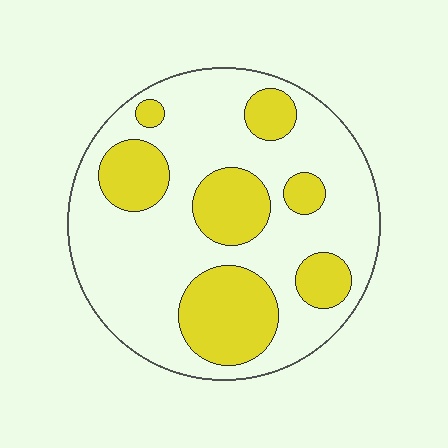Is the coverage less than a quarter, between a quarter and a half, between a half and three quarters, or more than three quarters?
Between a quarter and a half.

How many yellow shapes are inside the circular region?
7.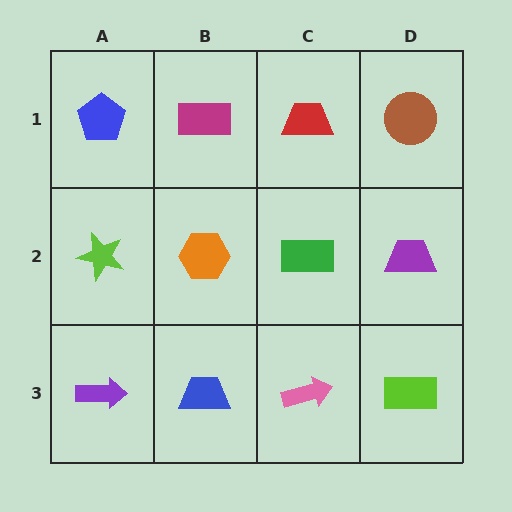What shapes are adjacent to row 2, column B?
A magenta rectangle (row 1, column B), a blue trapezoid (row 3, column B), a lime star (row 2, column A), a green rectangle (row 2, column C).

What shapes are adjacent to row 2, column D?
A brown circle (row 1, column D), a lime rectangle (row 3, column D), a green rectangle (row 2, column C).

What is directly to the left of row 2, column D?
A green rectangle.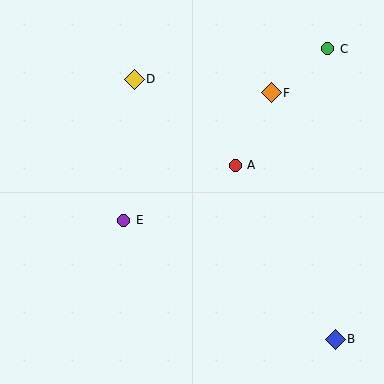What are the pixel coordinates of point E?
Point E is at (124, 220).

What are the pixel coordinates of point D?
Point D is at (134, 79).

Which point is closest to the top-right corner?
Point C is closest to the top-right corner.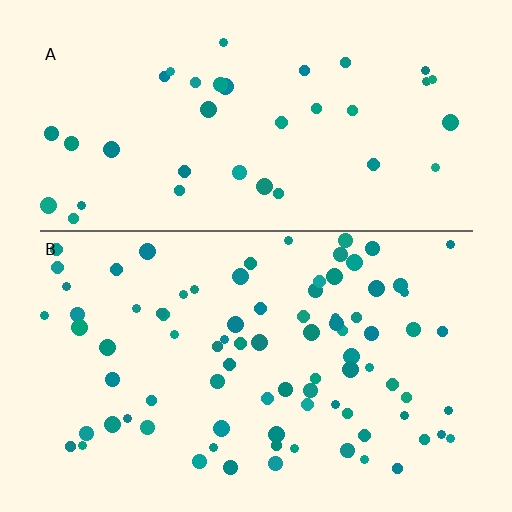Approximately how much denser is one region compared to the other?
Approximately 2.3× — region B over region A.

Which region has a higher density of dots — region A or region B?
B (the bottom).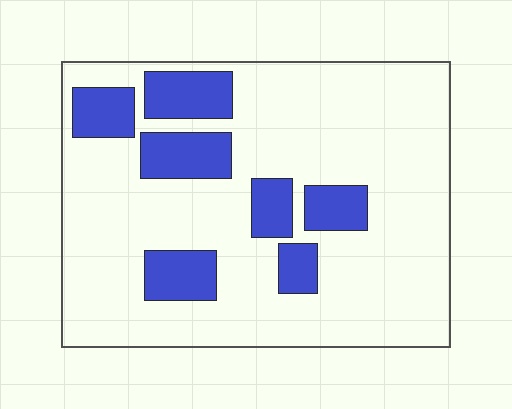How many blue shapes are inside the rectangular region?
7.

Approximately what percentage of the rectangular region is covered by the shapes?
Approximately 20%.